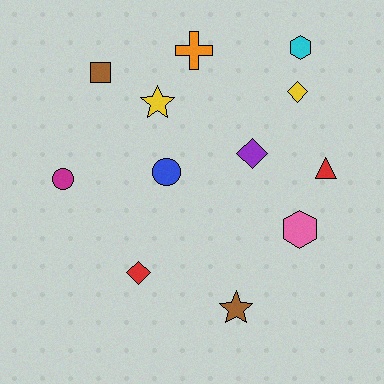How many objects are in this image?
There are 12 objects.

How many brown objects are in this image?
There are 2 brown objects.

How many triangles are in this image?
There is 1 triangle.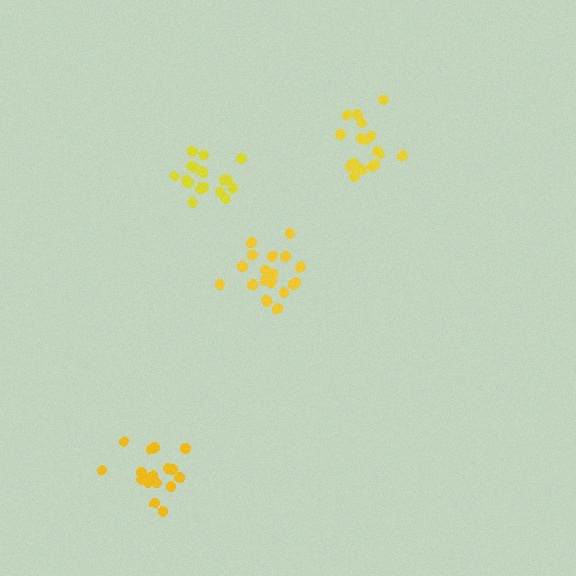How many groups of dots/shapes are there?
There are 4 groups.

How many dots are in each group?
Group 1: 18 dots, Group 2: 18 dots, Group 3: 18 dots, Group 4: 19 dots (73 total).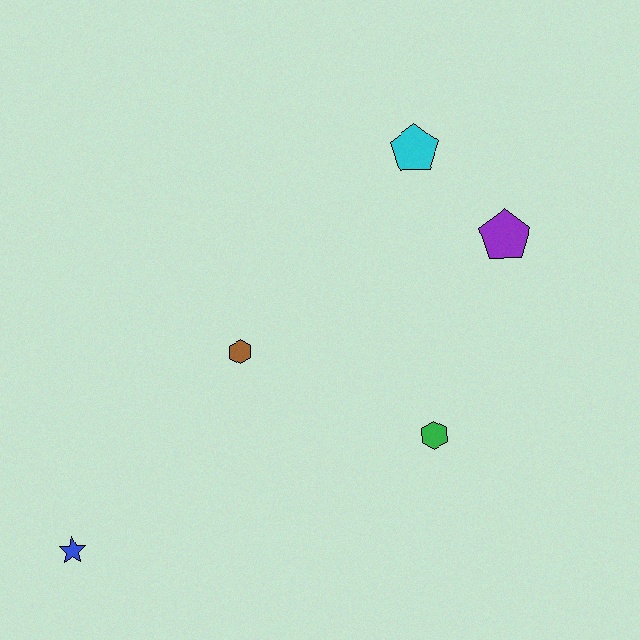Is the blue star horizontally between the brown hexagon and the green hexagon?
No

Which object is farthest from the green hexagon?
The blue star is farthest from the green hexagon.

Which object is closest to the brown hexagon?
The green hexagon is closest to the brown hexagon.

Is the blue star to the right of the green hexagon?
No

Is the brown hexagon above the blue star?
Yes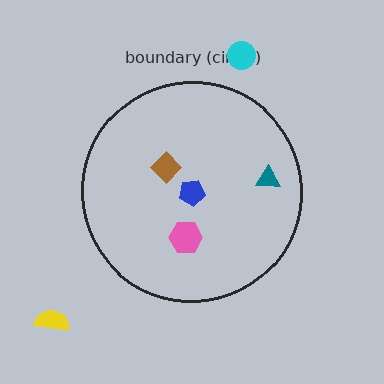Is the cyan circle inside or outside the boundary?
Outside.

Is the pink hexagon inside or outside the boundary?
Inside.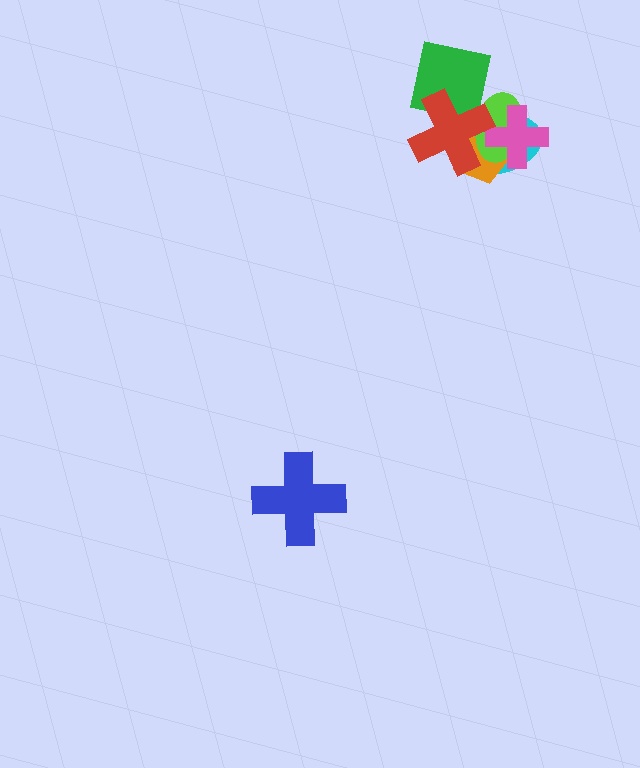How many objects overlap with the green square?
1 object overlaps with the green square.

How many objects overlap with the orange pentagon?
4 objects overlap with the orange pentagon.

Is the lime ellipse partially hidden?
Yes, it is partially covered by another shape.